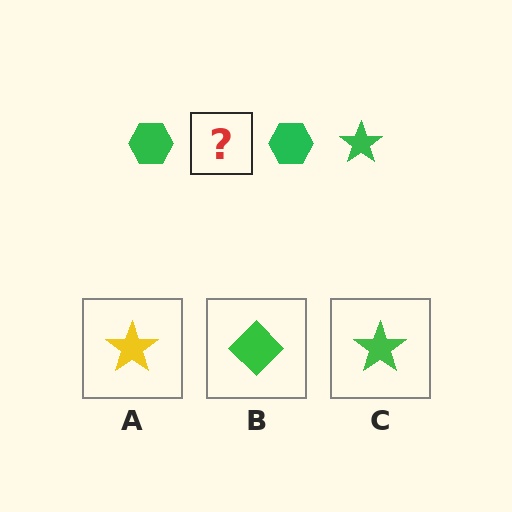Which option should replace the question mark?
Option C.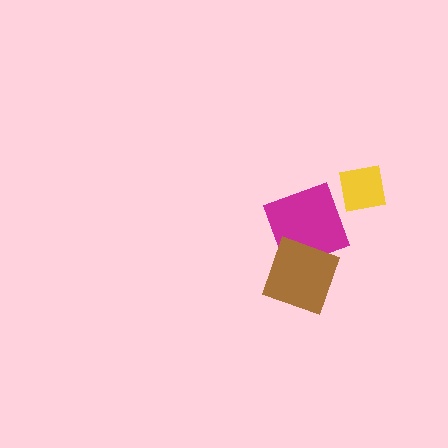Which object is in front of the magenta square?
The brown diamond is in front of the magenta square.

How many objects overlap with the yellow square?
0 objects overlap with the yellow square.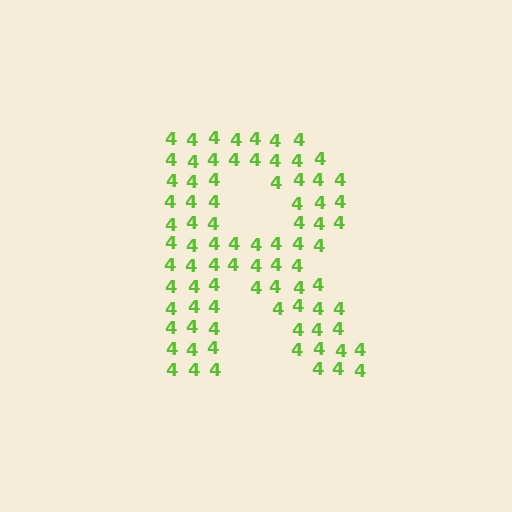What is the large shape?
The large shape is the letter R.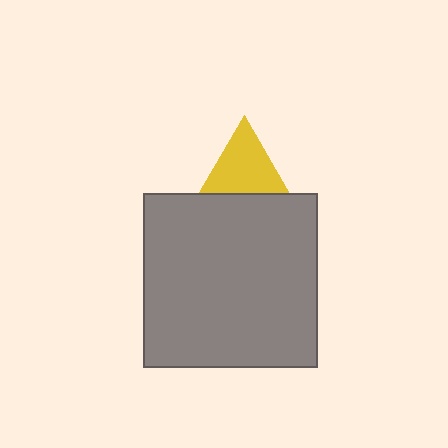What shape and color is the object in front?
The object in front is a gray square.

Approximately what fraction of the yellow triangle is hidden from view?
Roughly 46% of the yellow triangle is hidden behind the gray square.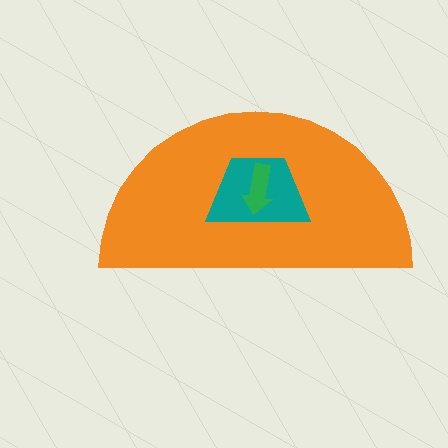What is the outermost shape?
The orange semicircle.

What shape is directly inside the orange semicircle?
The teal trapezoid.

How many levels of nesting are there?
3.